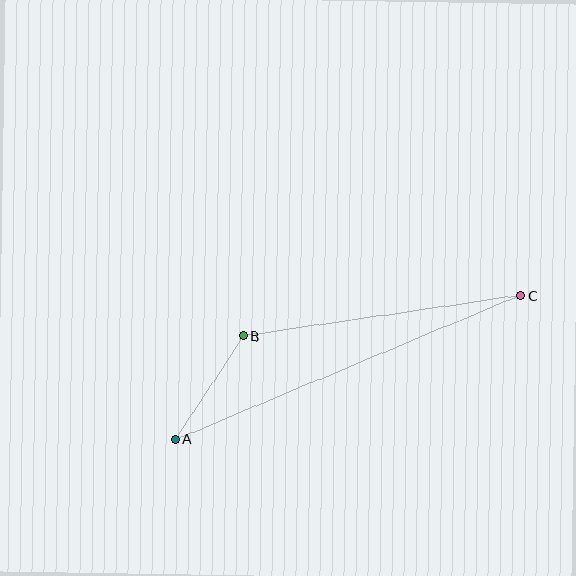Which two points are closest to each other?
Points A and B are closest to each other.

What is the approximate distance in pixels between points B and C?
The distance between B and C is approximately 280 pixels.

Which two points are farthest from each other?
Points A and C are farthest from each other.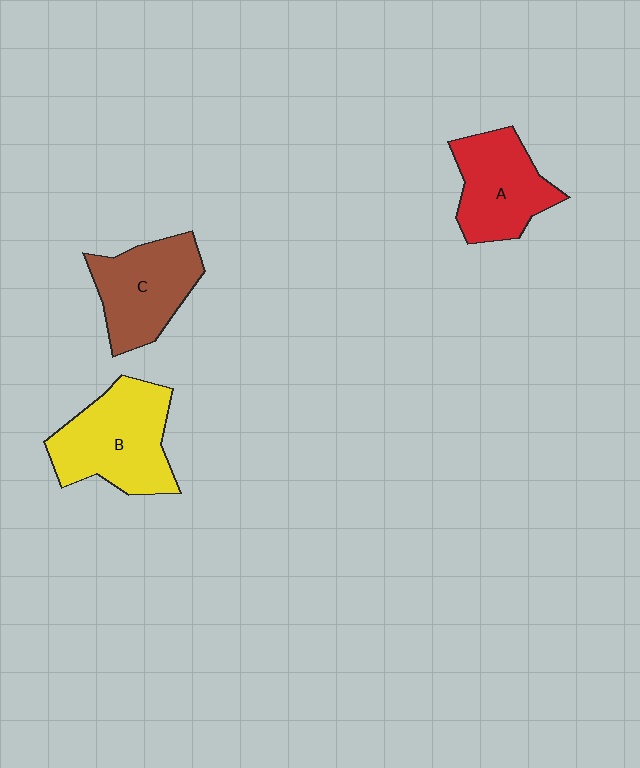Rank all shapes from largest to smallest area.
From largest to smallest: B (yellow), C (brown), A (red).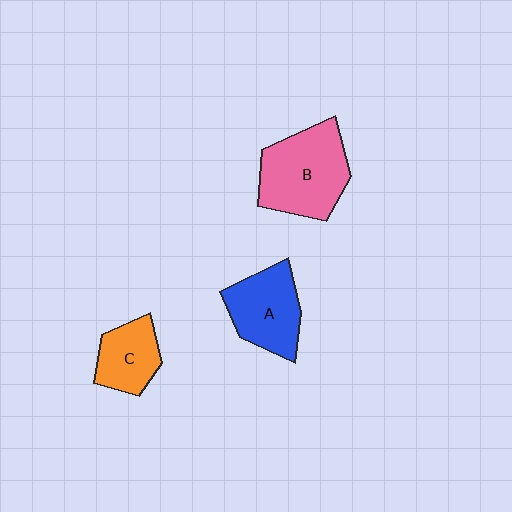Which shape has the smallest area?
Shape C (orange).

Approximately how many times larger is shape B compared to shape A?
Approximately 1.3 times.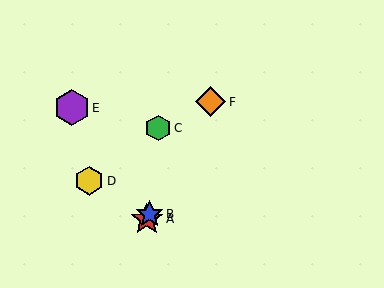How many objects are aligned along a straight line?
3 objects (A, B, F) are aligned along a straight line.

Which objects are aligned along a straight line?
Objects A, B, F are aligned along a straight line.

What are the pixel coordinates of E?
Object E is at (72, 108).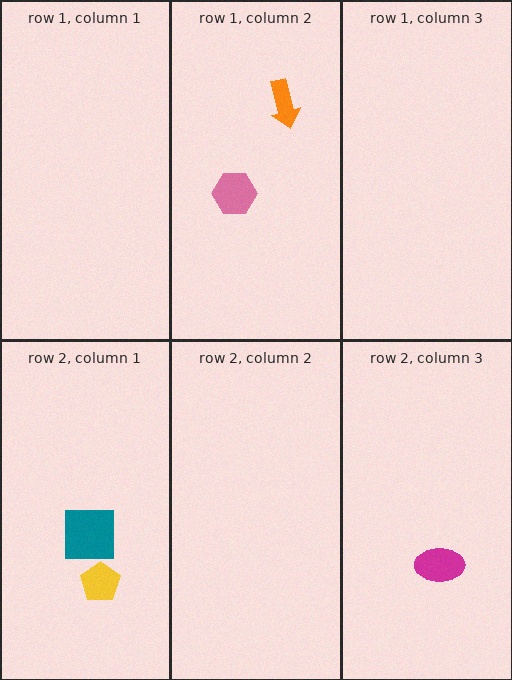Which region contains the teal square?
The row 2, column 1 region.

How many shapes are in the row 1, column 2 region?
2.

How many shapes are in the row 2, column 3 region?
1.